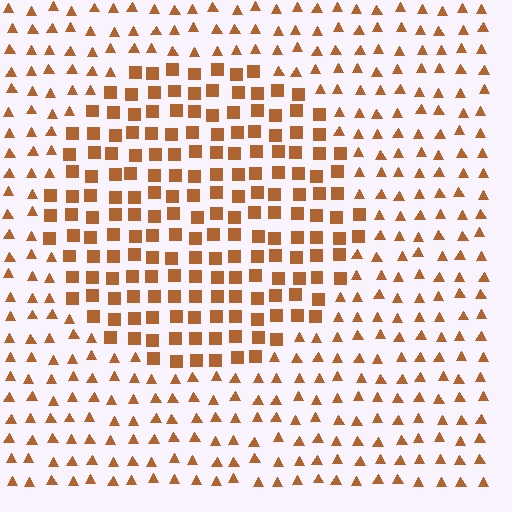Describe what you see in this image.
The image is filled with small brown elements arranged in a uniform grid. A circle-shaped region contains squares, while the surrounding area contains triangles. The boundary is defined purely by the change in element shape.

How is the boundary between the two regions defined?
The boundary is defined by a change in element shape: squares inside vs. triangles outside. All elements share the same color and spacing.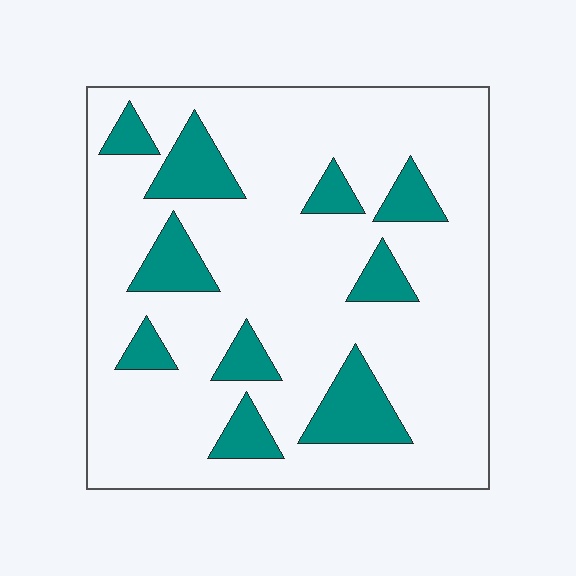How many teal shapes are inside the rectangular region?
10.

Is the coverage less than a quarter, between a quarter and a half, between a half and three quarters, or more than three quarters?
Less than a quarter.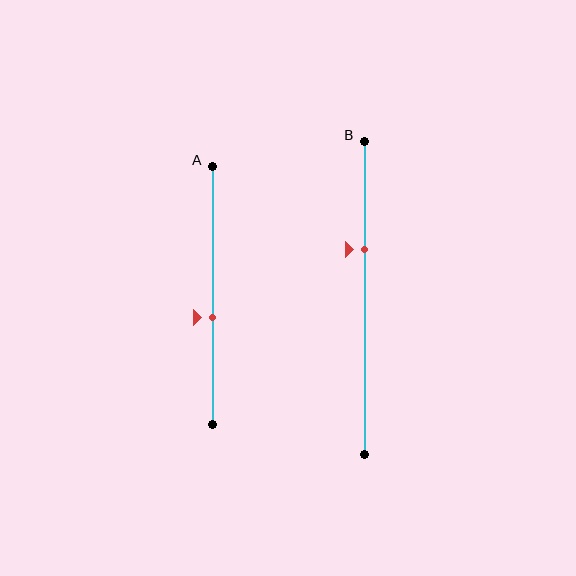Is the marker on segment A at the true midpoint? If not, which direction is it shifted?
No, the marker on segment A is shifted downward by about 8% of the segment length.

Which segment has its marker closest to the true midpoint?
Segment A has its marker closest to the true midpoint.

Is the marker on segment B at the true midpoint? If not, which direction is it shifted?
No, the marker on segment B is shifted upward by about 15% of the segment length.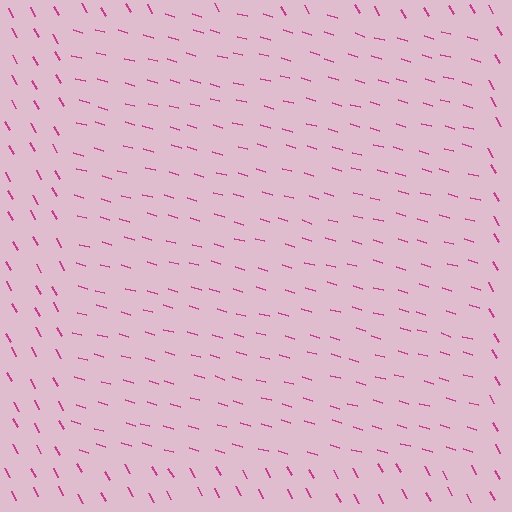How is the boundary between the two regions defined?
The boundary is defined purely by a change in line orientation (approximately 45 degrees difference). All lines are the same color and thickness.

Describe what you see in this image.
The image is filled with small magenta line segments. A rectangle region in the image has lines oriented differently from the surrounding lines, creating a visible texture boundary.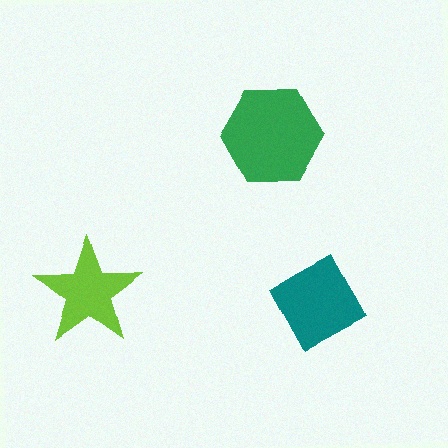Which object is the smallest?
The lime star.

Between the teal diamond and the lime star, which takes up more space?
The teal diamond.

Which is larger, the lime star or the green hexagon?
The green hexagon.